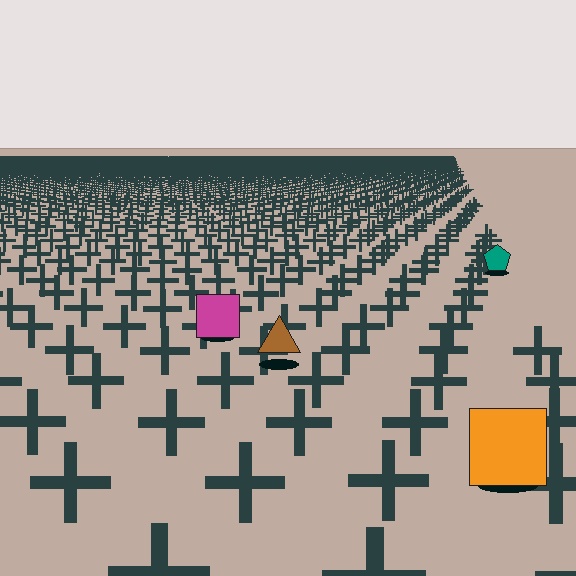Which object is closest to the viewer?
The orange square is closest. The texture marks near it are larger and more spread out.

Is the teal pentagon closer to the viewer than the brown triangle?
No. The brown triangle is closer — you can tell from the texture gradient: the ground texture is coarser near it.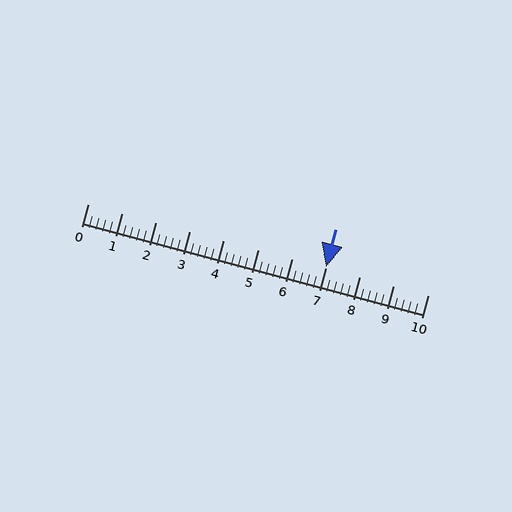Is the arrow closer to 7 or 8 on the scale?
The arrow is closer to 7.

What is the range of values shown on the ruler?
The ruler shows values from 0 to 10.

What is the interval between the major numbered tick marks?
The major tick marks are spaced 1 units apart.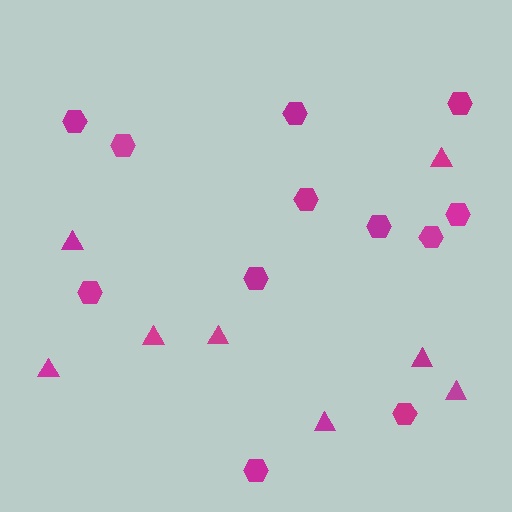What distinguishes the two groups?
There are 2 groups: one group of hexagons (12) and one group of triangles (8).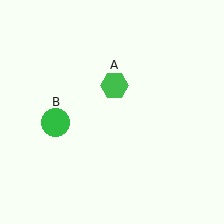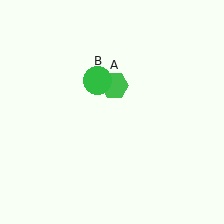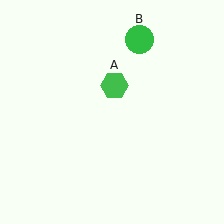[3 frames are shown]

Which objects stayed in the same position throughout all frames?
Green hexagon (object A) remained stationary.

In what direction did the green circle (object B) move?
The green circle (object B) moved up and to the right.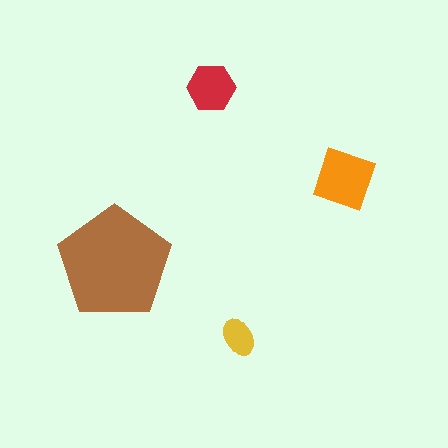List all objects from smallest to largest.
The yellow ellipse, the red hexagon, the orange diamond, the brown pentagon.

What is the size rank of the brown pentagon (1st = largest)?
1st.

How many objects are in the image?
There are 4 objects in the image.